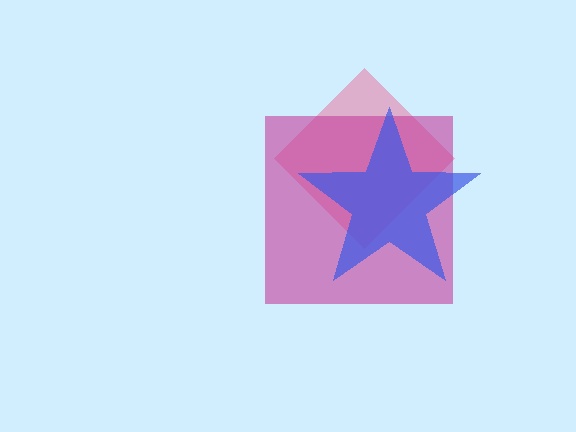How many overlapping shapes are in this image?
There are 3 overlapping shapes in the image.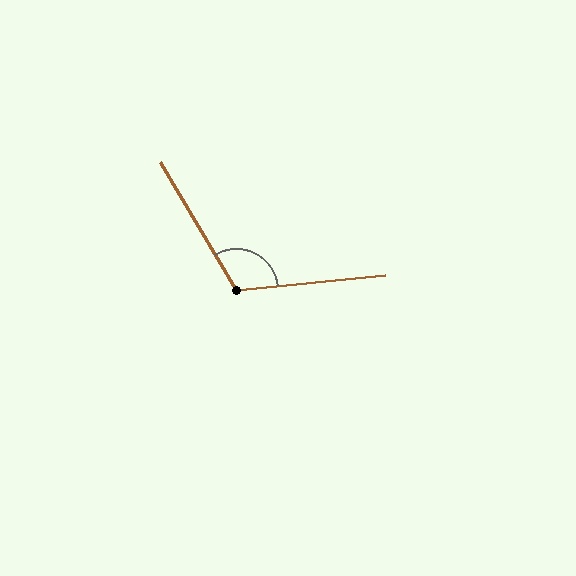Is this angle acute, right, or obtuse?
It is obtuse.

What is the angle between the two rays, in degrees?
Approximately 115 degrees.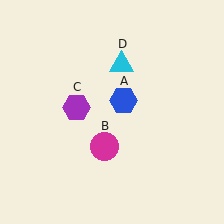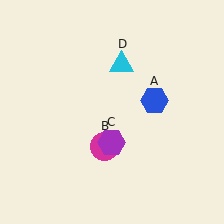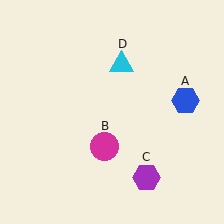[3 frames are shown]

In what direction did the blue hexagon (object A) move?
The blue hexagon (object A) moved right.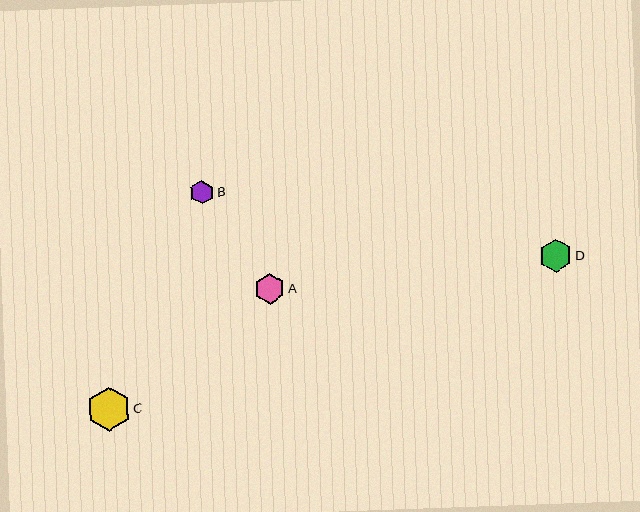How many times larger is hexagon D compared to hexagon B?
Hexagon D is approximately 1.4 times the size of hexagon B.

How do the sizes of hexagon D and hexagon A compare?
Hexagon D and hexagon A are approximately the same size.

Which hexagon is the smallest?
Hexagon B is the smallest with a size of approximately 24 pixels.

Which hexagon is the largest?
Hexagon C is the largest with a size of approximately 44 pixels.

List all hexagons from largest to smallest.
From largest to smallest: C, D, A, B.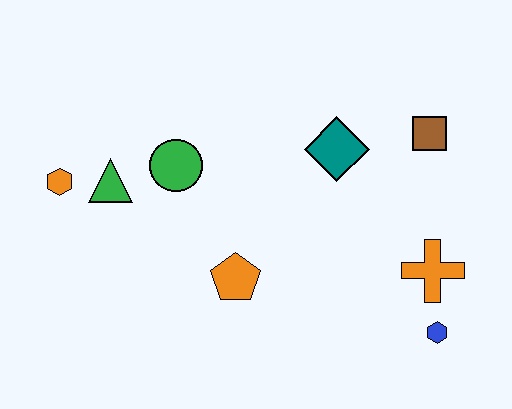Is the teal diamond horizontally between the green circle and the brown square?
Yes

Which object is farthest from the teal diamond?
The orange hexagon is farthest from the teal diamond.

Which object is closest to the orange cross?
The blue hexagon is closest to the orange cross.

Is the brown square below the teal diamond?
No